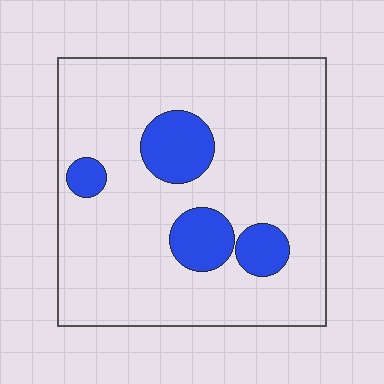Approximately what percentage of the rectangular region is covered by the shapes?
Approximately 15%.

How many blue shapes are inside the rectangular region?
4.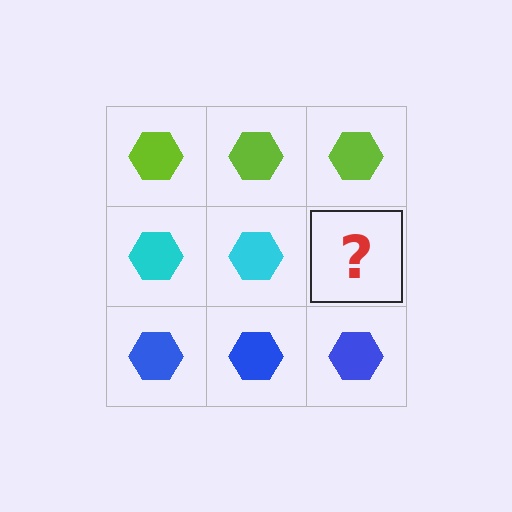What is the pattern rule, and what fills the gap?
The rule is that each row has a consistent color. The gap should be filled with a cyan hexagon.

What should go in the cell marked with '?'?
The missing cell should contain a cyan hexagon.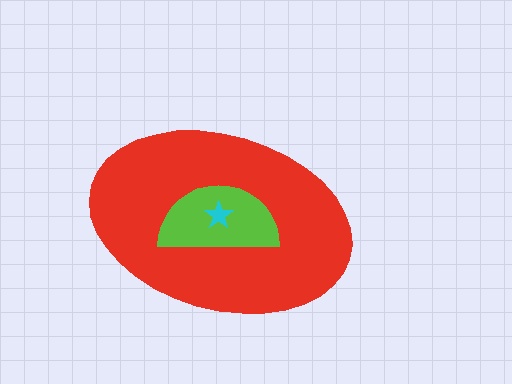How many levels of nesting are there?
3.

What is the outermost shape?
The red ellipse.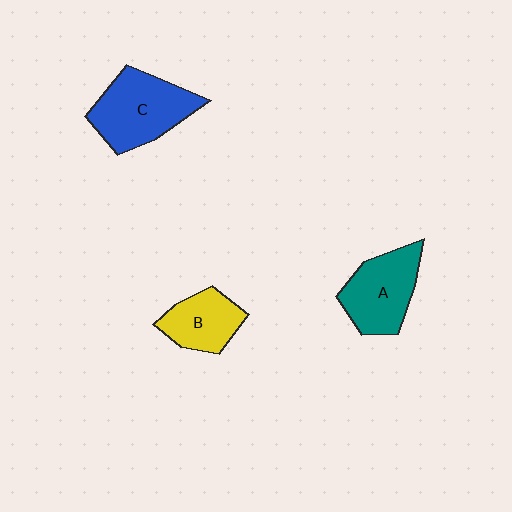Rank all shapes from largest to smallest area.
From largest to smallest: C (blue), A (teal), B (yellow).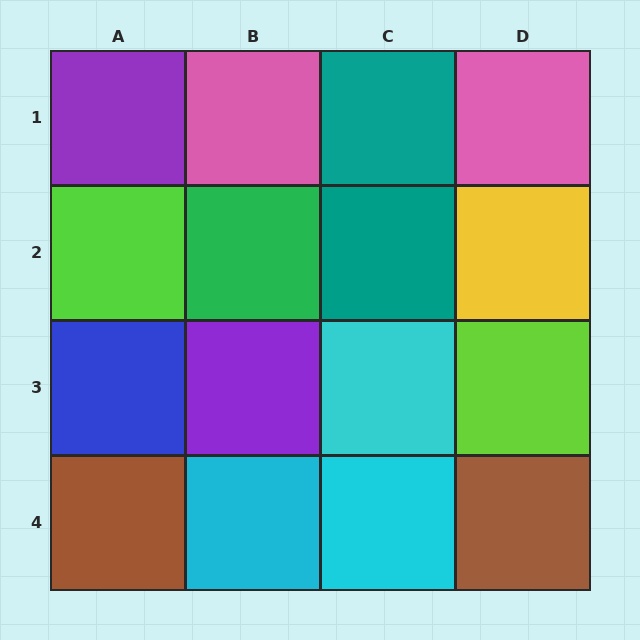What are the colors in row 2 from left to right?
Lime, green, teal, yellow.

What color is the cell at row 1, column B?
Pink.